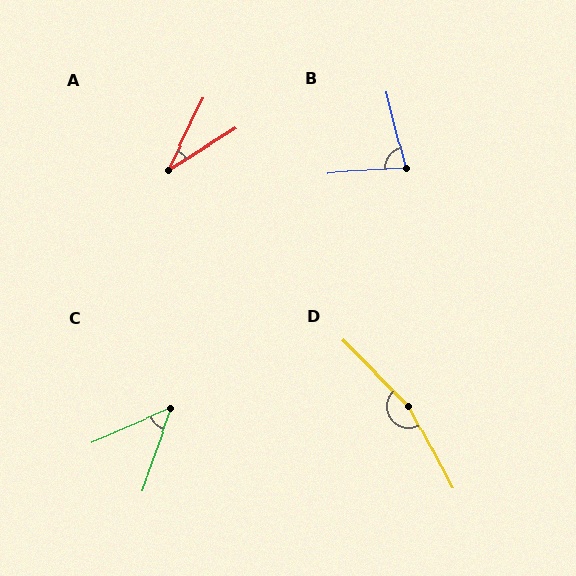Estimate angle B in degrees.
Approximately 80 degrees.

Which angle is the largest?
D, at approximately 163 degrees.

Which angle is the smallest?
A, at approximately 32 degrees.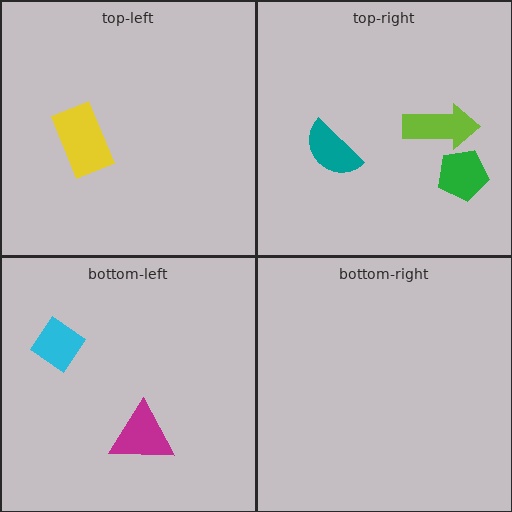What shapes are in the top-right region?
The lime arrow, the teal semicircle, the green pentagon.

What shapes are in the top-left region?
The yellow rectangle.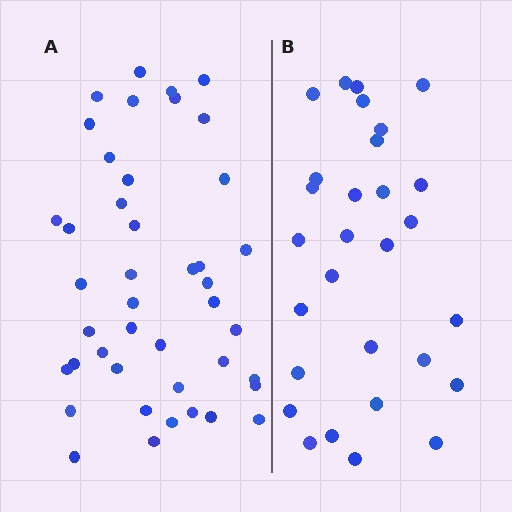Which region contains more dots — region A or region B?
Region A (the left region) has more dots.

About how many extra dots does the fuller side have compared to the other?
Region A has approximately 15 more dots than region B.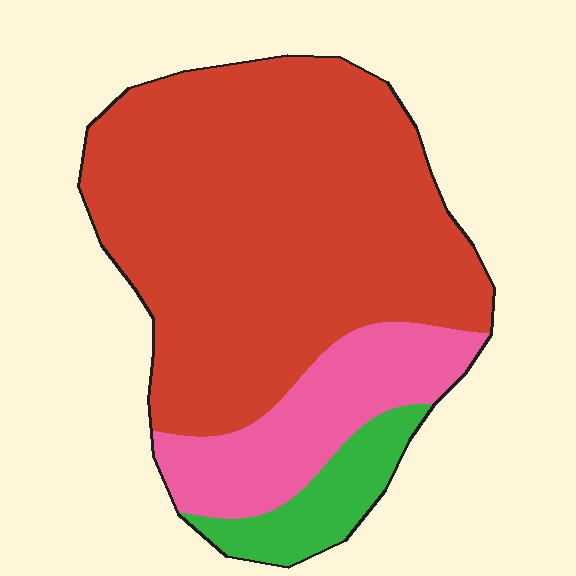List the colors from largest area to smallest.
From largest to smallest: red, pink, green.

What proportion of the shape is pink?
Pink covers roughly 20% of the shape.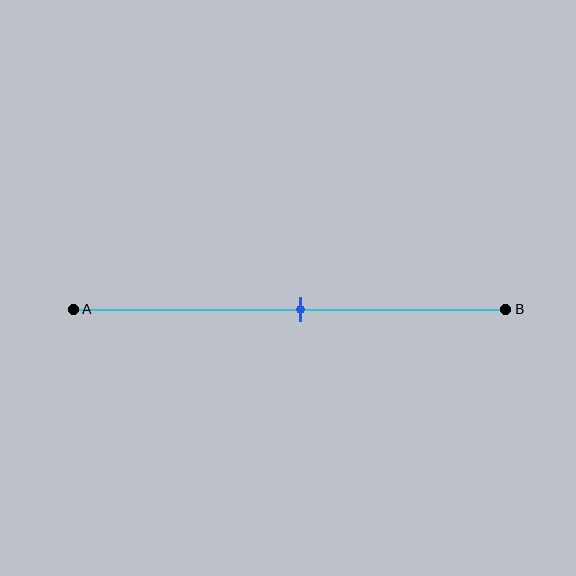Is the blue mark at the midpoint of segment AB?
Yes, the mark is approximately at the midpoint.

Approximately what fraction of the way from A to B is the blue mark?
The blue mark is approximately 50% of the way from A to B.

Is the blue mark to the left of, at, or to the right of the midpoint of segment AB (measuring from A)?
The blue mark is approximately at the midpoint of segment AB.